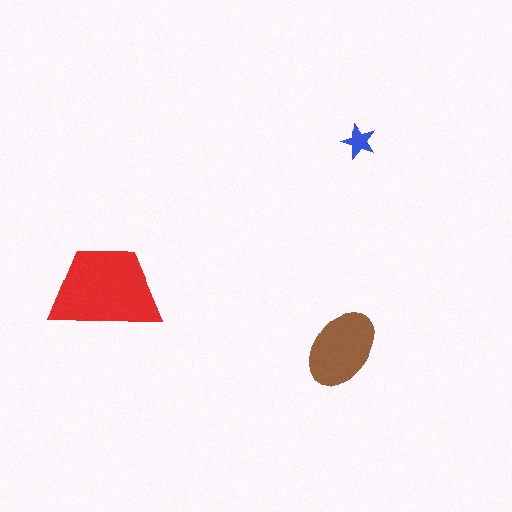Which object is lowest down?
The brown ellipse is bottommost.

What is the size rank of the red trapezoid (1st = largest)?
1st.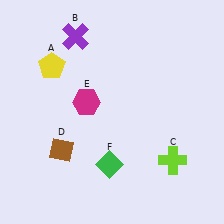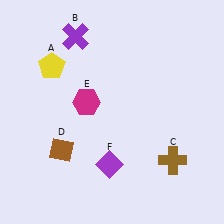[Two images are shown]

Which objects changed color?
C changed from lime to brown. F changed from green to purple.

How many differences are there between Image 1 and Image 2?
There are 2 differences between the two images.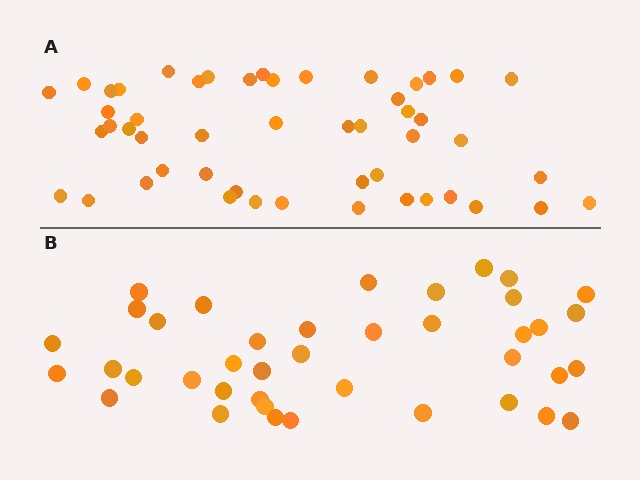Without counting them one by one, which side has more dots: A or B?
Region A (the top region) has more dots.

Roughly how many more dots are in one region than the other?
Region A has roughly 10 or so more dots than region B.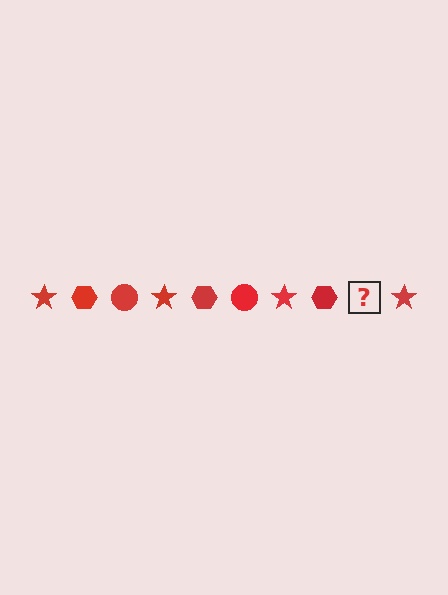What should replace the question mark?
The question mark should be replaced with a red circle.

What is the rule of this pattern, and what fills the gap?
The rule is that the pattern cycles through star, hexagon, circle shapes in red. The gap should be filled with a red circle.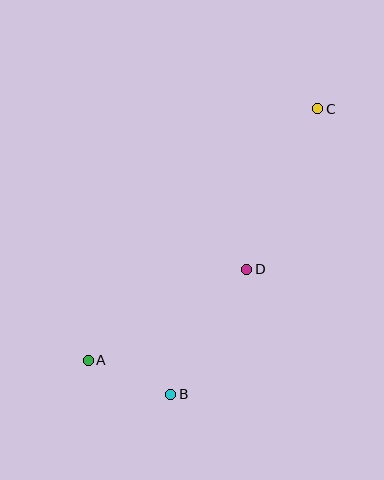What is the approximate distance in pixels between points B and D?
The distance between B and D is approximately 146 pixels.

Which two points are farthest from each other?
Points A and C are farthest from each other.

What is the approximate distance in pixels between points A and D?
The distance between A and D is approximately 182 pixels.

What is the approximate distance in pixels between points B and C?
The distance between B and C is approximately 321 pixels.